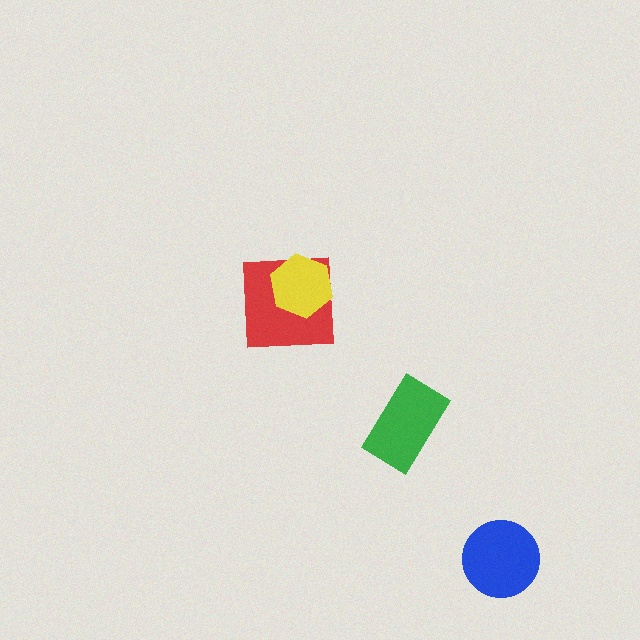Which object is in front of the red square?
The yellow hexagon is in front of the red square.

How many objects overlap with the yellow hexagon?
1 object overlaps with the yellow hexagon.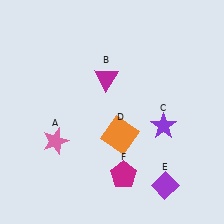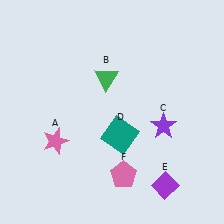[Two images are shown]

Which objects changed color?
B changed from magenta to green. D changed from orange to teal. F changed from magenta to pink.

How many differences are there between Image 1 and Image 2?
There are 3 differences between the two images.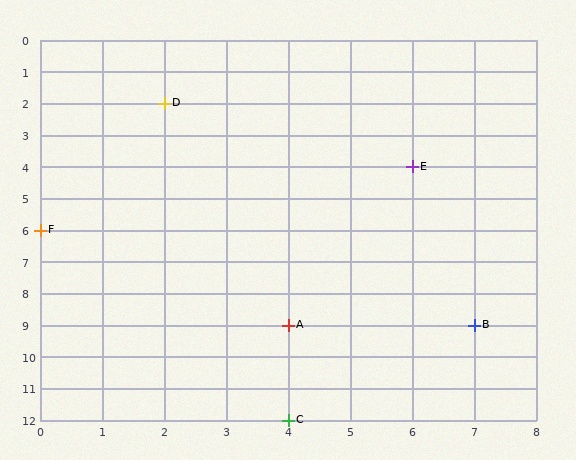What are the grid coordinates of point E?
Point E is at grid coordinates (6, 4).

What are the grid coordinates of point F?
Point F is at grid coordinates (0, 6).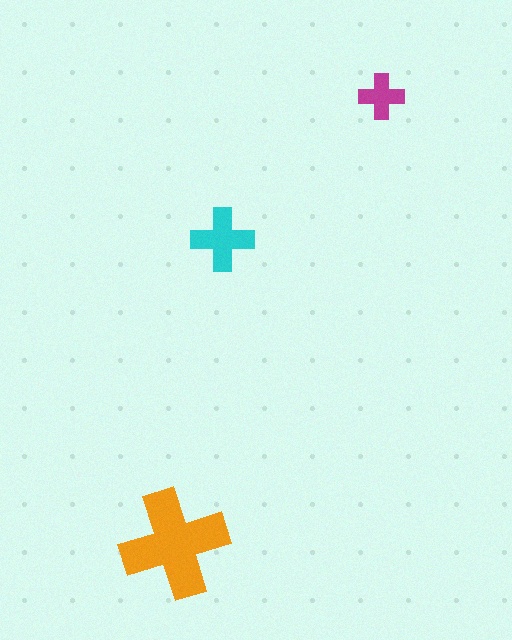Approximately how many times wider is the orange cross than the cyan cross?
About 1.5 times wider.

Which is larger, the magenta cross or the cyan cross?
The cyan one.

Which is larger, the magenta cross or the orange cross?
The orange one.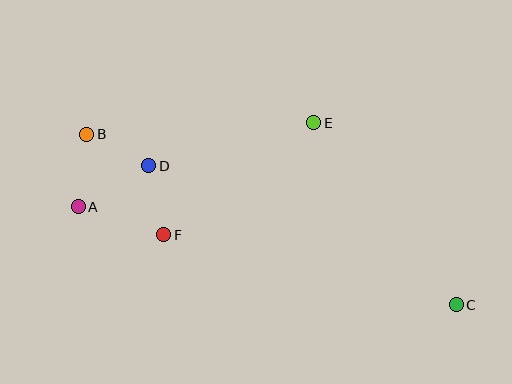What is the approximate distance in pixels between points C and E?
The distance between C and E is approximately 231 pixels.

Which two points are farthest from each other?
Points B and C are farthest from each other.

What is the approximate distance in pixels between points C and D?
The distance between C and D is approximately 338 pixels.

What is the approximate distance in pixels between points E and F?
The distance between E and F is approximately 187 pixels.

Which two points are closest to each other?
Points B and D are closest to each other.